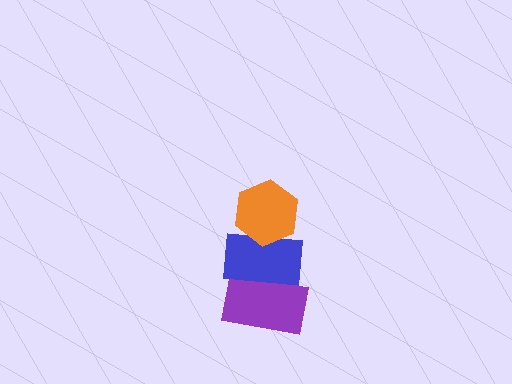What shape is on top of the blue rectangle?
The orange hexagon is on top of the blue rectangle.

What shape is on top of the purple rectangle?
The blue rectangle is on top of the purple rectangle.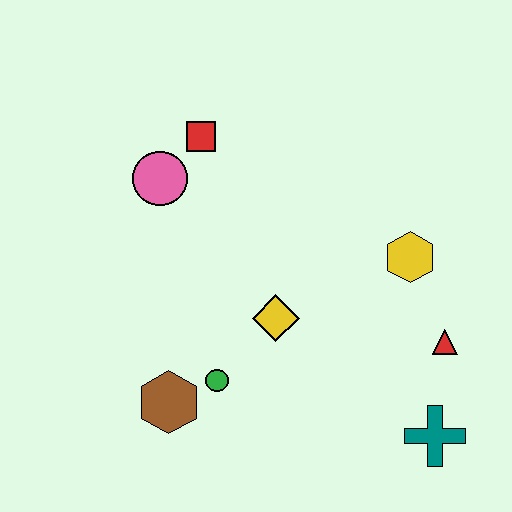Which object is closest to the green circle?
The brown hexagon is closest to the green circle.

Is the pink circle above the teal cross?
Yes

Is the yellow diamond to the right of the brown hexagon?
Yes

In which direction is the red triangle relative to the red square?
The red triangle is to the right of the red square.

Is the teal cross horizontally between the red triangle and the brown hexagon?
Yes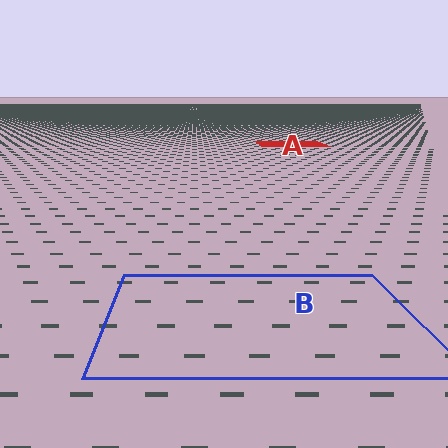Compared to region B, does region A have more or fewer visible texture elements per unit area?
Region A has more texture elements per unit area — they are packed more densely because it is farther away.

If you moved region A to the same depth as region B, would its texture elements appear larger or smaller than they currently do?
They would appear larger. At a closer depth, the same texture elements are projected at a bigger on-screen size.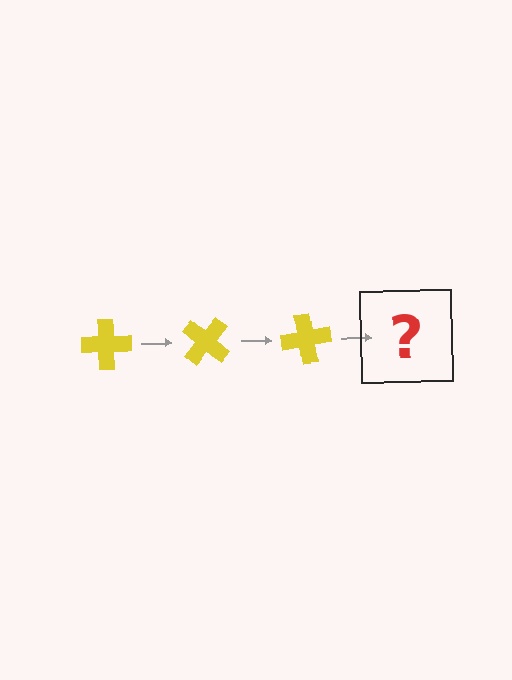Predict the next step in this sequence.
The next step is a yellow cross rotated 120 degrees.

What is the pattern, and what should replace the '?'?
The pattern is that the cross rotates 40 degrees each step. The '?' should be a yellow cross rotated 120 degrees.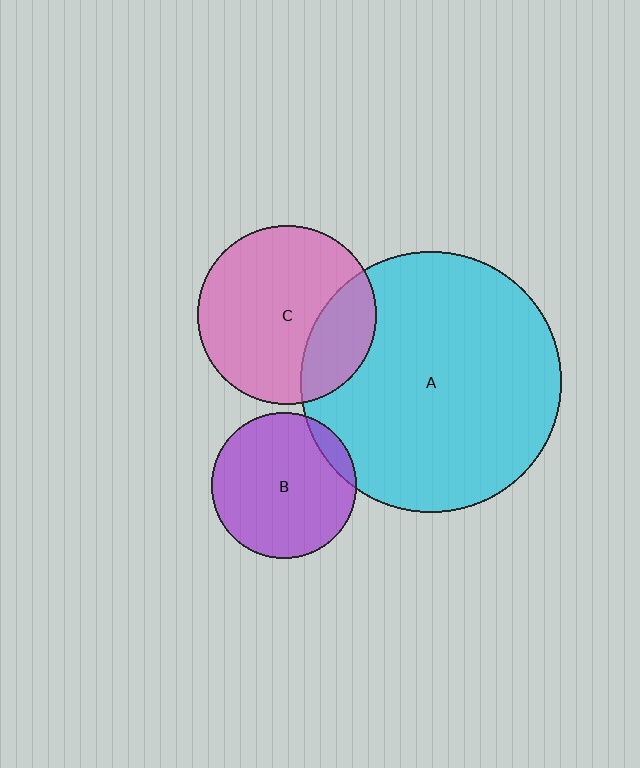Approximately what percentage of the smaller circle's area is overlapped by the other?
Approximately 25%.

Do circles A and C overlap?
Yes.